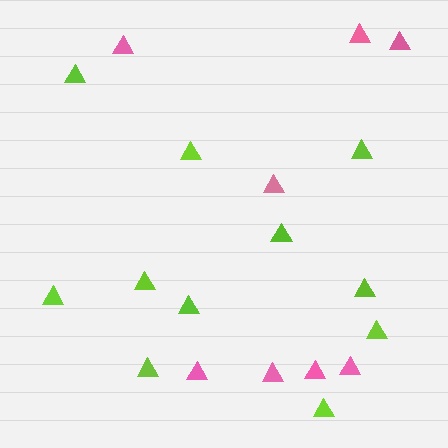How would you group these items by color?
There are 2 groups: one group of lime triangles (11) and one group of pink triangles (8).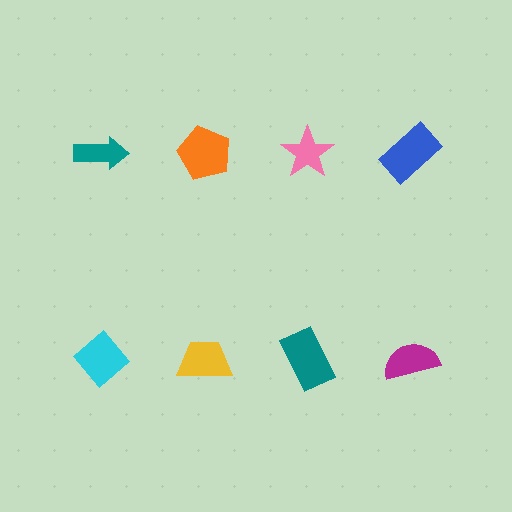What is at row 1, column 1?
A teal arrow.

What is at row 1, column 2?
An orange pentagon.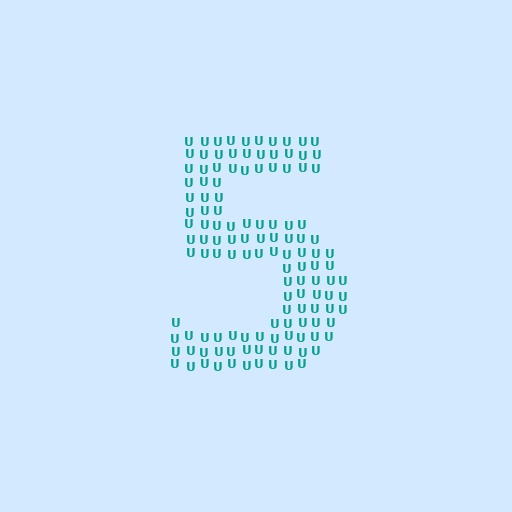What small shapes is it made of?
It is made of small letter U's.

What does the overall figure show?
The overall figure shows the digit 5.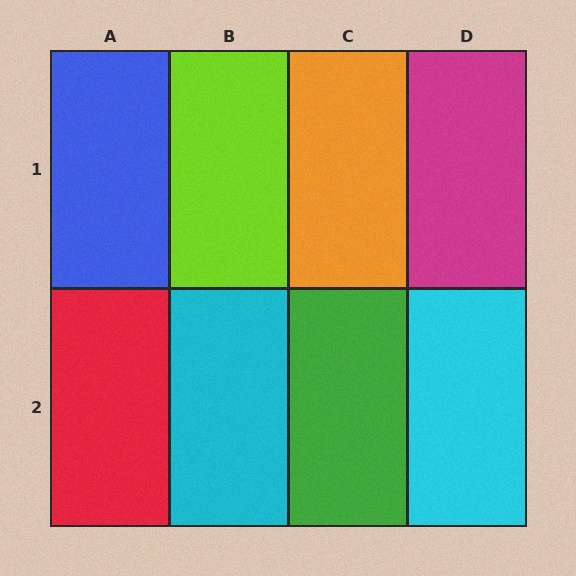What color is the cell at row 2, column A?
Red.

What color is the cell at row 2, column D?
Cyan.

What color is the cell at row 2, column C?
Green.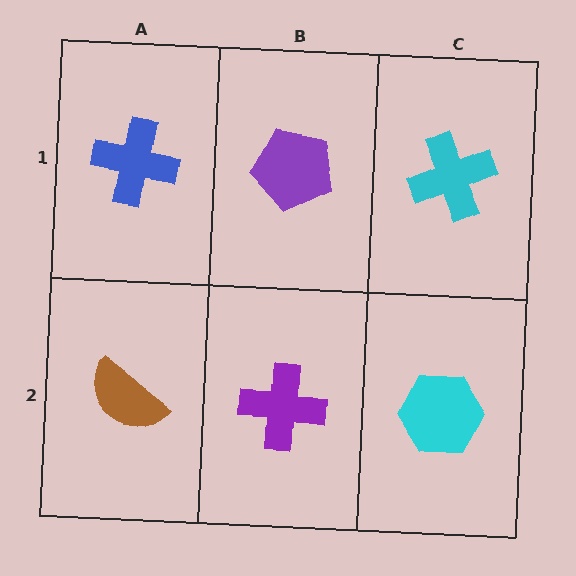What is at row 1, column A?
A blue cross.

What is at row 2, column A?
A brown semicircle.